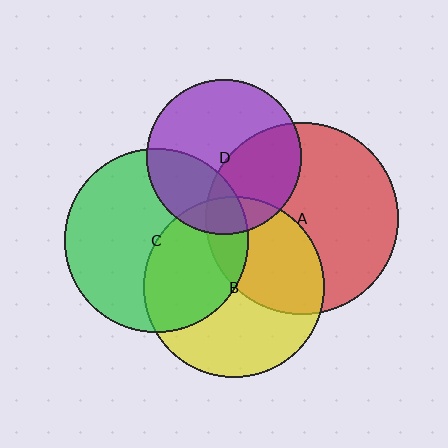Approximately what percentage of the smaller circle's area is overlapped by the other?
Approximately 40%.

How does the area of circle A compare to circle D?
Approximately 1.5 times.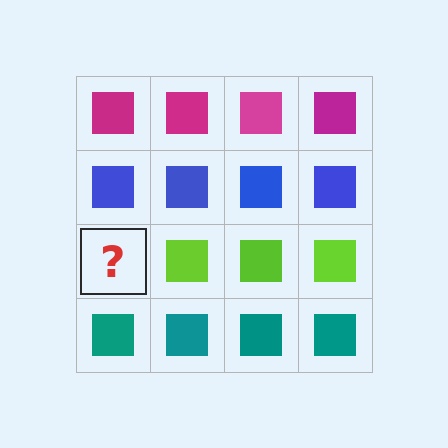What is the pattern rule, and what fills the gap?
The rule is that each row has a consistent color. The gap should be filled with a lime square.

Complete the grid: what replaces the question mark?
The question mark should be replaced with a lime square.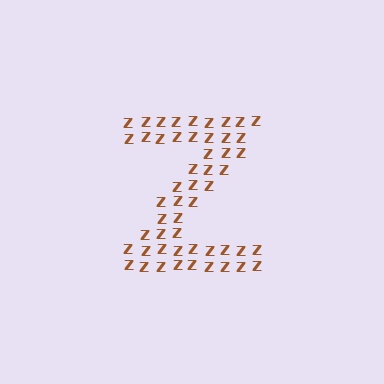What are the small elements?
The small elements are letter Z's.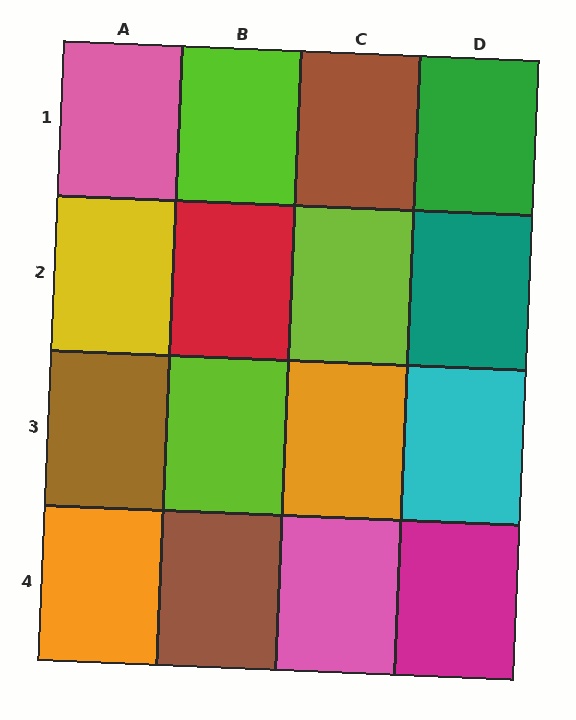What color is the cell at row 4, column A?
Orange.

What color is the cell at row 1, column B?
Lime.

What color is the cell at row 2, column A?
Yellow.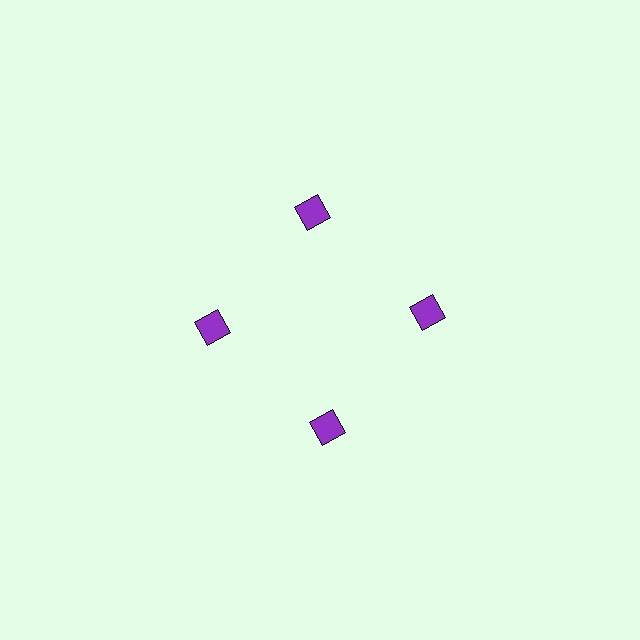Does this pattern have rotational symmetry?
Yes, this pattern has 4-fold rotational symmetry. It looks the same after rotating 90 degrees around the center.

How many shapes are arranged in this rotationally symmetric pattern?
There are 4 shapes, arranged in 4 groups of 1.